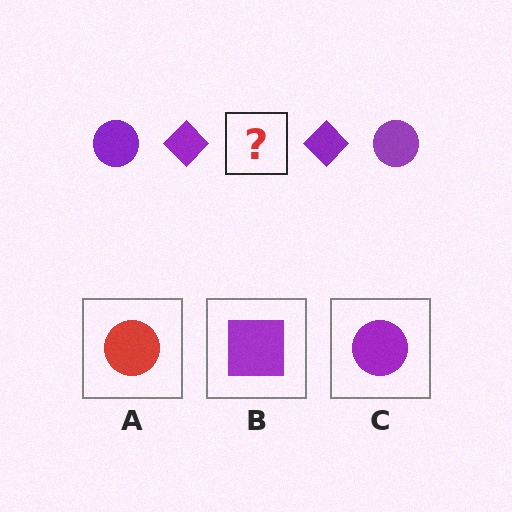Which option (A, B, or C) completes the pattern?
C.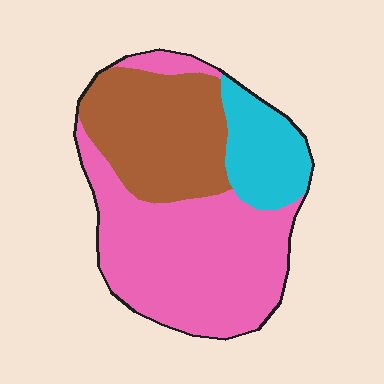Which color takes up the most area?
Pink, at roughly 50%.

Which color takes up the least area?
Cyan, at roughly 15%.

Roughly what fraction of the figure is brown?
Brown covers about 30% of the figure.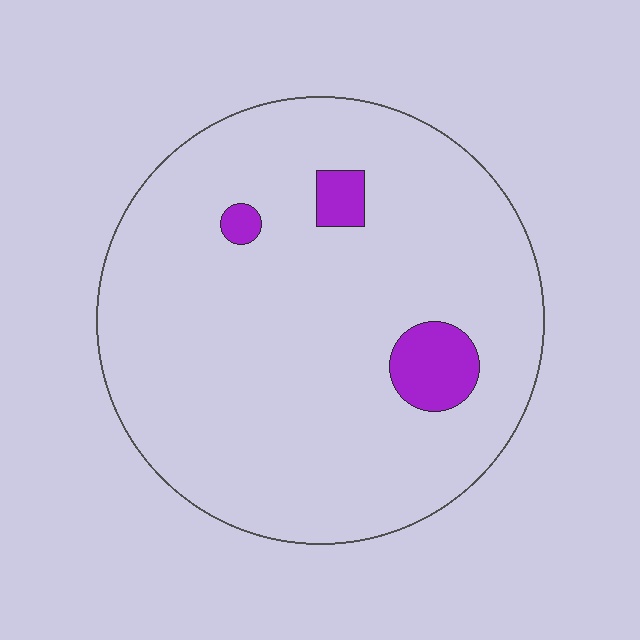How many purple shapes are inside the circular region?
3.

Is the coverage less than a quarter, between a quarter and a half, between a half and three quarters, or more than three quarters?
Less than a quarter.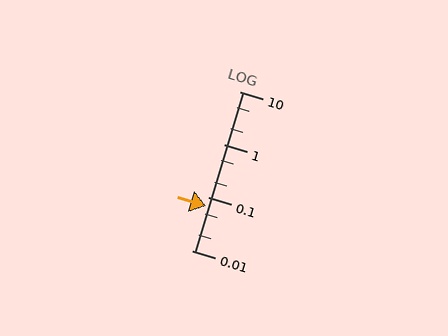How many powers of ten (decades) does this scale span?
The scale spans 3 decades, from 0.01 to 10.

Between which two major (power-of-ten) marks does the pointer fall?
The pointer is between 0.01 and 0.1.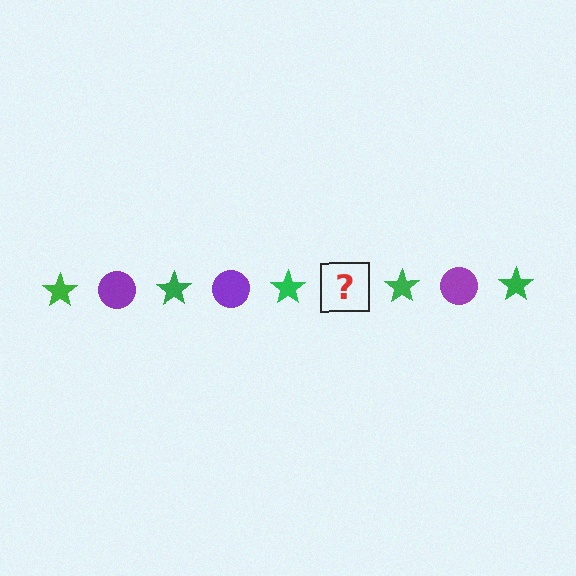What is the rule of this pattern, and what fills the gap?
The rule is that the pattern alternates between green star and purple circle. The gap should be filled with a purple circle.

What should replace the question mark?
The question mark should be replaced with a purple circle.